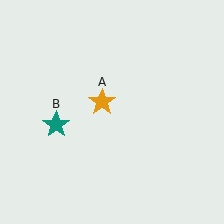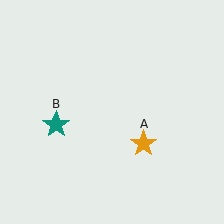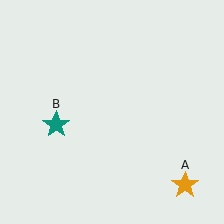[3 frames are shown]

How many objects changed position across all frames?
1 object changed position: orange star (object A).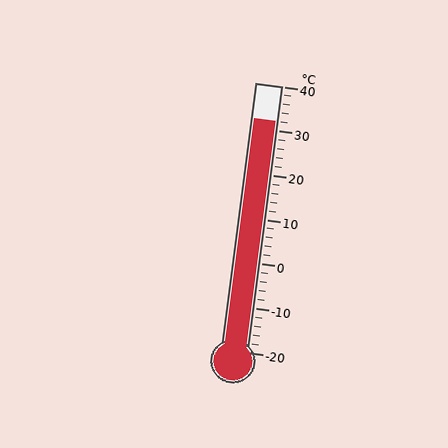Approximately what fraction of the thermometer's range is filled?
The thermometer is filled to approximately 85% of its range.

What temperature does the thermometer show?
The thermometer shows approximately 32°C.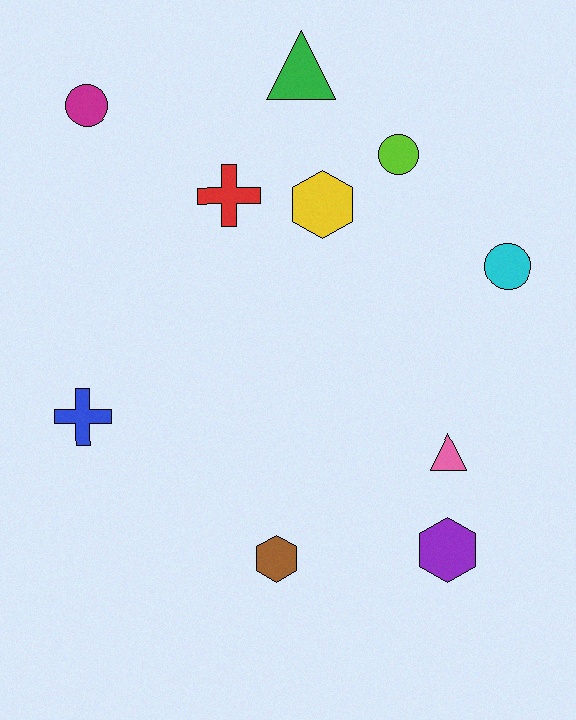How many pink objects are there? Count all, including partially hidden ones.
There is 1 pink object.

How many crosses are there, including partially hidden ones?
There are 2 crosses.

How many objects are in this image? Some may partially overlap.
There are 10 objects.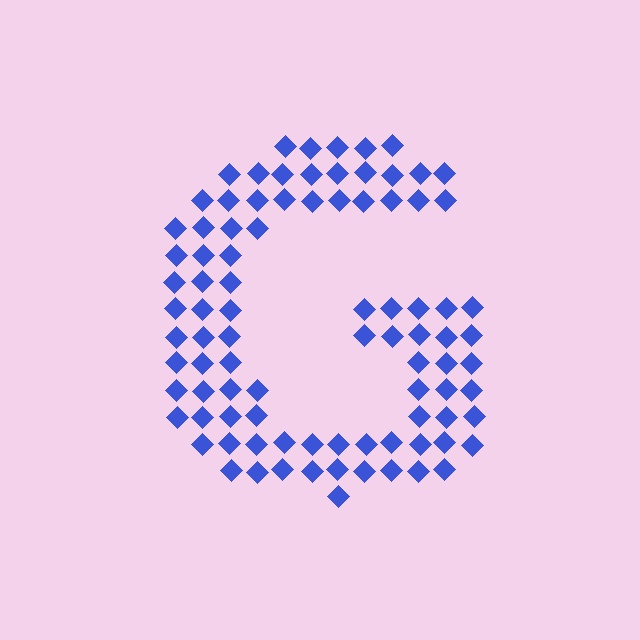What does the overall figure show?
The overall figure shows the letter G.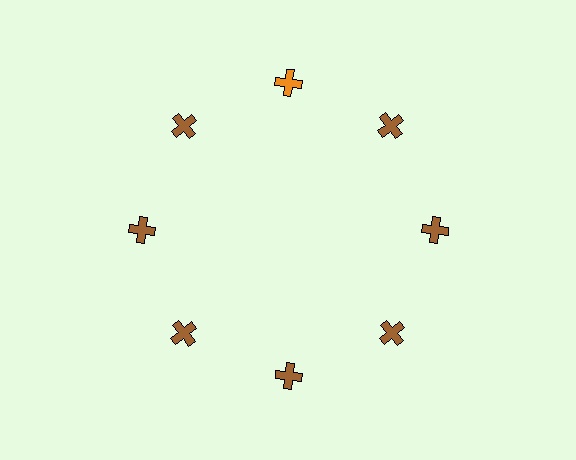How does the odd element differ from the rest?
It has a different color: orange instead of brown.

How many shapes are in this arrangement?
There are 8 shapes arranged in a ring pattern.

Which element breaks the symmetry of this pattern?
The orange cross at roughly the 12 o'clock position breaks the symmetry. All other shapes are brown crosses.